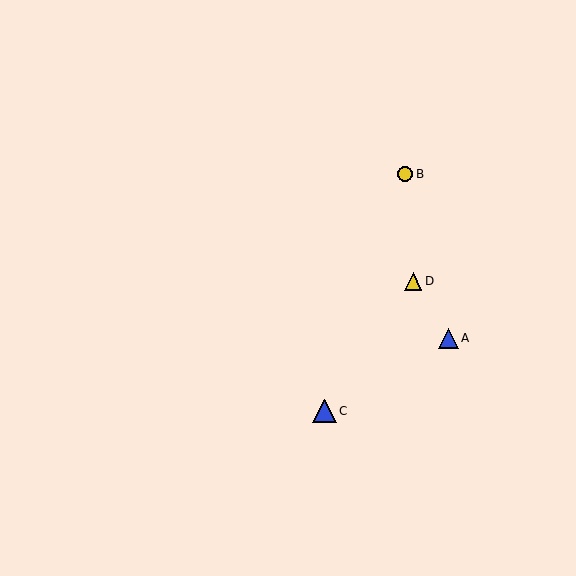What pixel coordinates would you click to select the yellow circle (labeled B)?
Click at (405, 174) to select the yellow circle B.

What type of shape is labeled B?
Shape B is a yellow circle.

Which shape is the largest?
The blue triangle (labeled C) is the largest.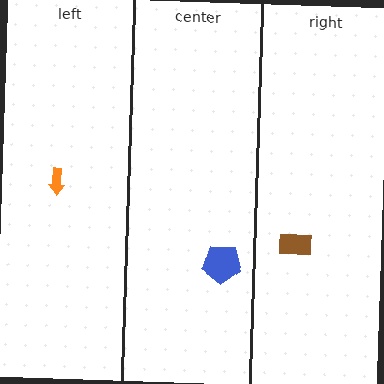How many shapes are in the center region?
1.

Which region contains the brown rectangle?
The right region.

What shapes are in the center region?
The blue pentagon.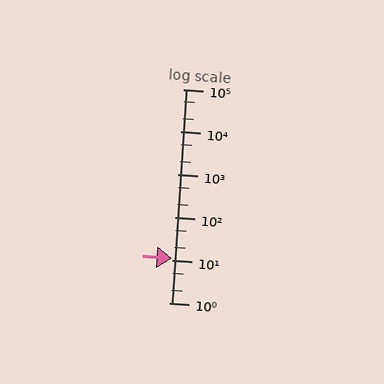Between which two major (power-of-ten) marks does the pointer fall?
The pointer is between 10 and 100.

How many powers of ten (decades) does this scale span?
The scale spans 5 decades, from 1 to 100000.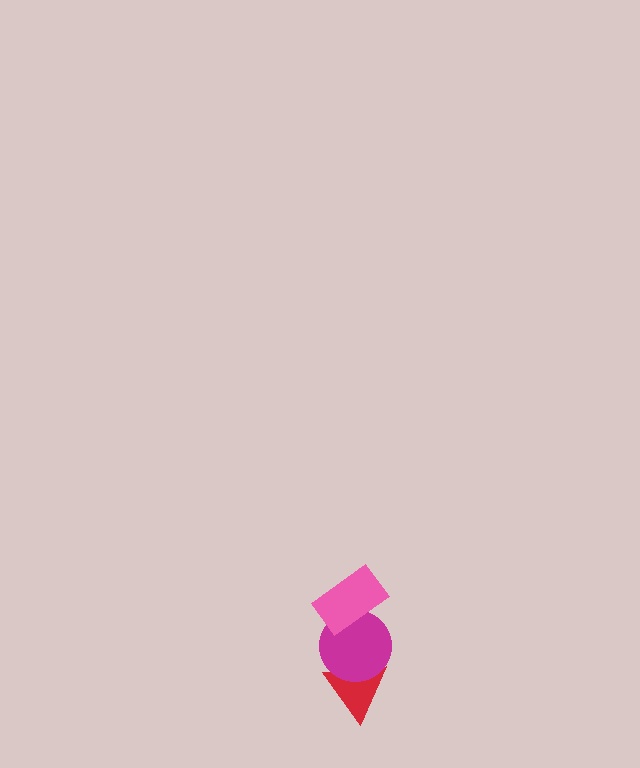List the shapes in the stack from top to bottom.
From top to bottom: the pink rectangle, the magenta circle, the red triangle.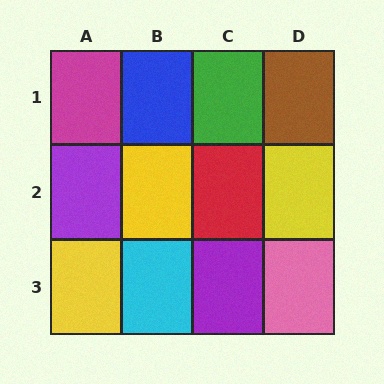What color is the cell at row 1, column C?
Green.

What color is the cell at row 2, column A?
Purple.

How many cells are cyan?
1 cell is cyan.